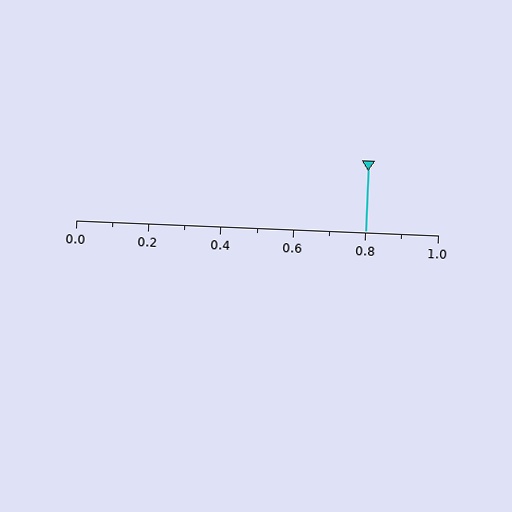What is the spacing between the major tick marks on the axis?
The major ticks are spaced 0.2 apart.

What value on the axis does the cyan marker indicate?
The marker indicates approximately 0.8.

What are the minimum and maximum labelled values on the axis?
The axis runs from 0.0 to 1.0.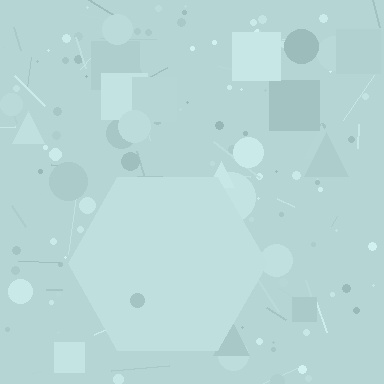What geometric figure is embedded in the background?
A hexagon is embedded in the background.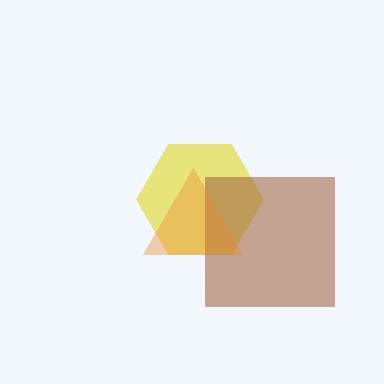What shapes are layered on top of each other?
The layered shapes are: a yellow hexagon, a brown square, an orange triangle.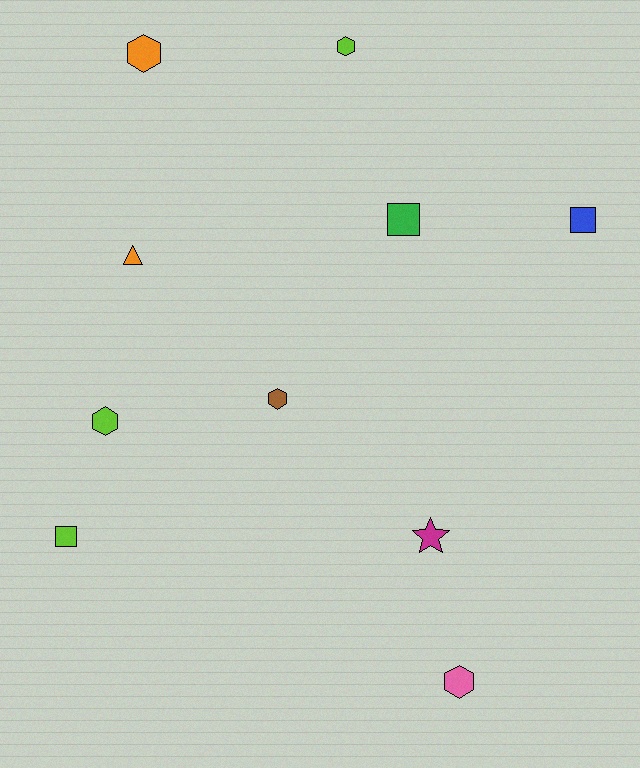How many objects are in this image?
There are 10 objects.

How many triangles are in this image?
There is 1 triangle.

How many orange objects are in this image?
There are 2 orange objects.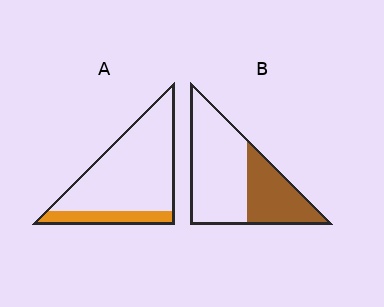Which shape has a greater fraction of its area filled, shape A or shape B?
Shape B.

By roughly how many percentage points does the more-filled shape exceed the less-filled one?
By roughly 20 percentage points (B over A).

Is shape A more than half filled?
No.